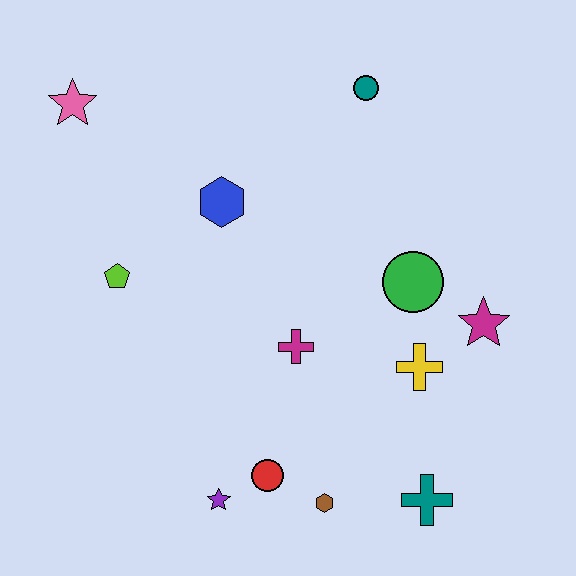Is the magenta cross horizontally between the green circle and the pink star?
Yes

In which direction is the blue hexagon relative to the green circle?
The blue hexagon is to the left of the green circle.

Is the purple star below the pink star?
Yes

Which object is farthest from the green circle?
The pink star is farthest from the green circle.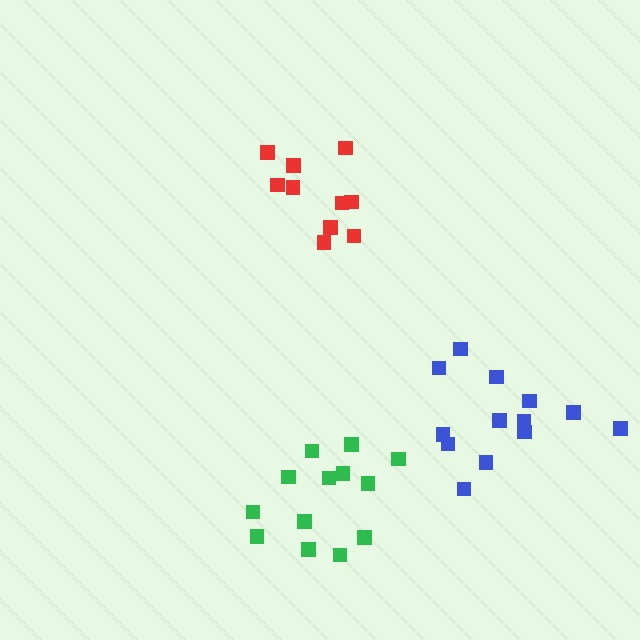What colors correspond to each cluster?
The clusters are colored: red, blue, green.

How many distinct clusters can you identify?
There are 3 distinct clusters.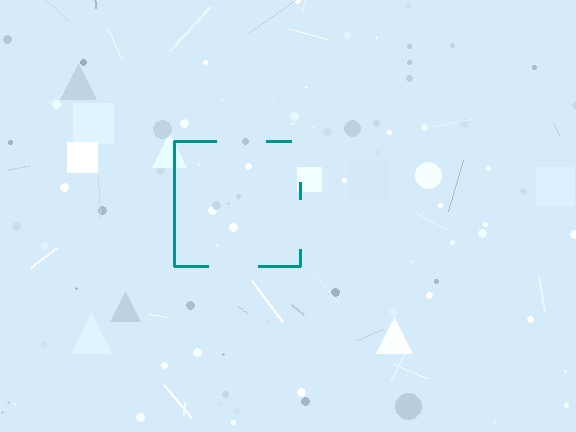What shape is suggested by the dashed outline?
The dashed outline suggests a square.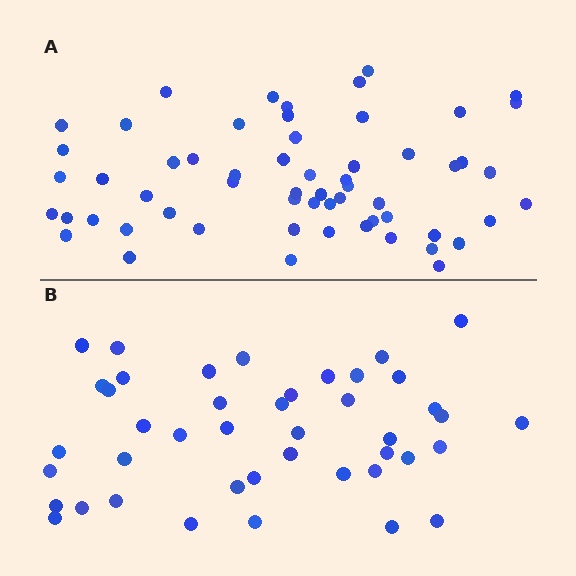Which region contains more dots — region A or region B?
Region A (the top region) has more dots.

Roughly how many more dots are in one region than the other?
Region A has approximately 15 more dots than region B.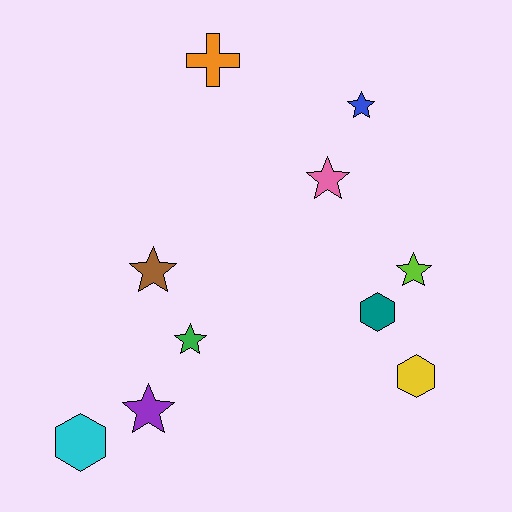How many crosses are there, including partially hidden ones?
There is 1 cross.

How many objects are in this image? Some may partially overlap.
There are 10 objects.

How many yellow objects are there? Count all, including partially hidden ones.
There is 1 yellow object.